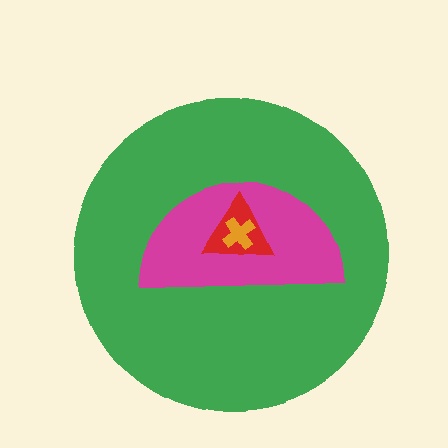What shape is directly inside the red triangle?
The orange cross.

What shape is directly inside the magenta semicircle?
The red triangle.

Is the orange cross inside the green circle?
Yes.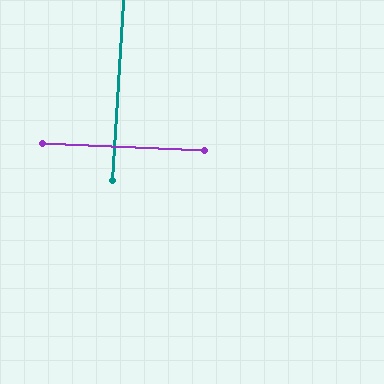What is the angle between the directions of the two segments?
Approximately 89 degrees.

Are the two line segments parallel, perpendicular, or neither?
Perpendicular — they meet at approximately 89°.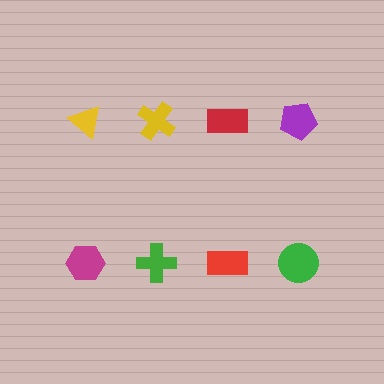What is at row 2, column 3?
A red rectangle.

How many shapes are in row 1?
4 shapes.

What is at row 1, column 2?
A yellow cross.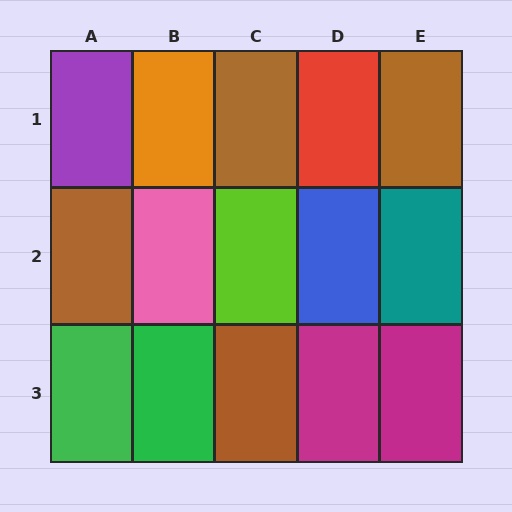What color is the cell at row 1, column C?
Brown.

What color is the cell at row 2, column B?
Pink.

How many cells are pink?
1 cell is pink.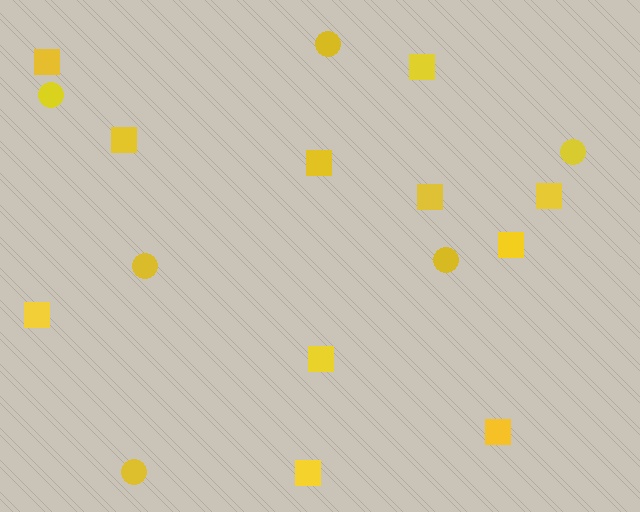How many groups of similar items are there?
There are 2 groups: one group of circles (6) and one group of squares (11).